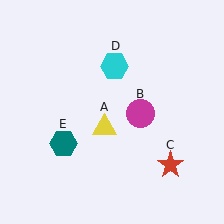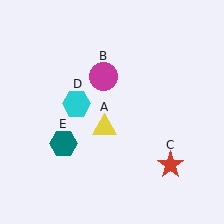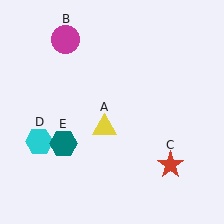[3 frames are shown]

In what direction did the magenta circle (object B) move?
The magenta circle (object B) moved up and to the left.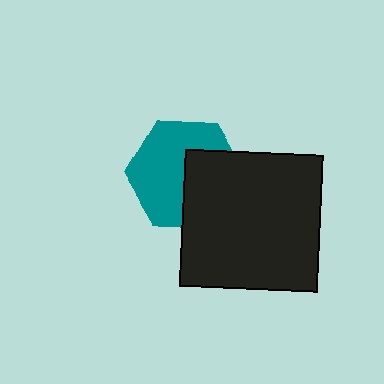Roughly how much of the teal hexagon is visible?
About half of it is visible (roughly 60%).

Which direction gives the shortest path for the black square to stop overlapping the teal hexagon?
Moving right gives the shortest separation.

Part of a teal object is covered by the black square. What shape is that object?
It is a hexagon.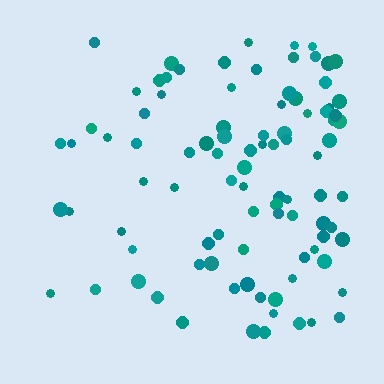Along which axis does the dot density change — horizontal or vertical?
Horizontal.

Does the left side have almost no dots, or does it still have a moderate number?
Still a moderate number, just noticeably fewer than the right.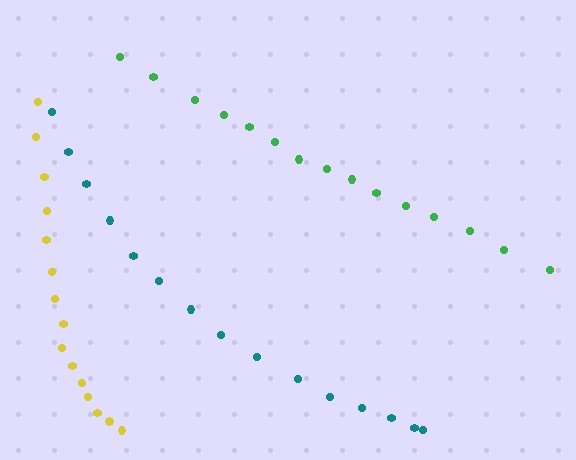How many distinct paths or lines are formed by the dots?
There are 3 distinct paths.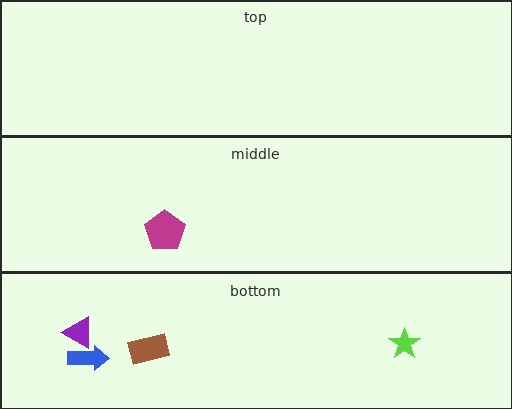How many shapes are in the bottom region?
4.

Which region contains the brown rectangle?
The bottom region.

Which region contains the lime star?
The bottom region.